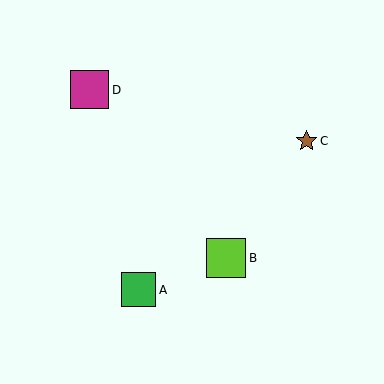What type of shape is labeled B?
Shape B is a lime square.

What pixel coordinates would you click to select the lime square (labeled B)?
Click at (226, 258) to select the lime square B.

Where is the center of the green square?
The center of the green square is at (139, 290).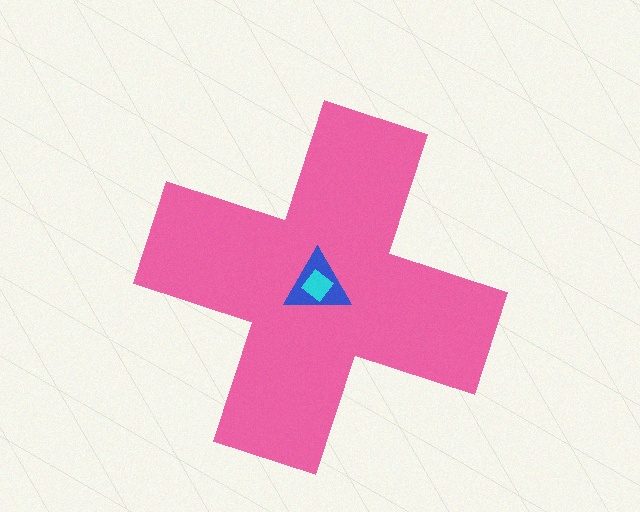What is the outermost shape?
The pink cross.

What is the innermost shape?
The cyan diamond.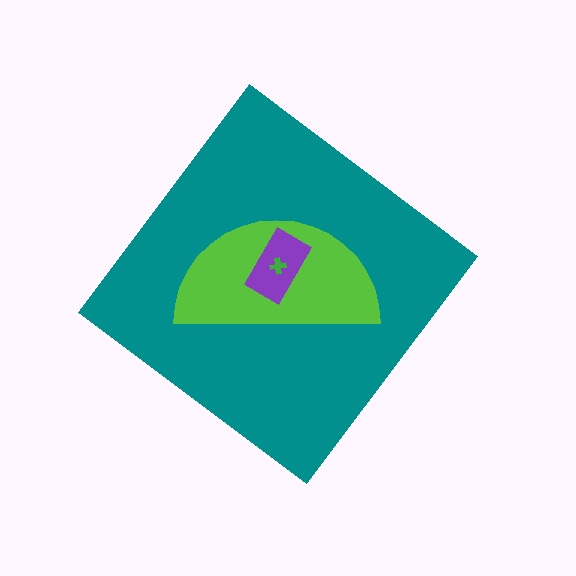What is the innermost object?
The green cross.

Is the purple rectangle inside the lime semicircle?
Yes.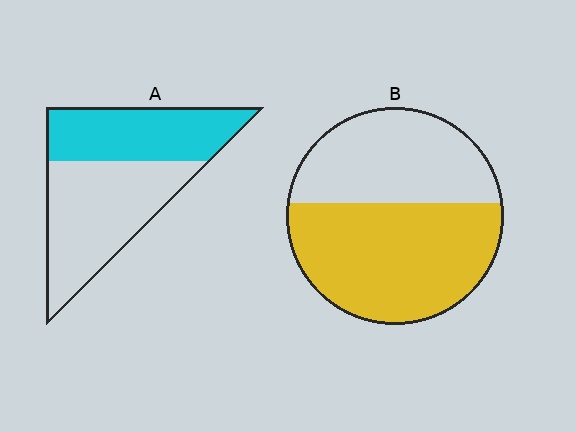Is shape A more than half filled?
No.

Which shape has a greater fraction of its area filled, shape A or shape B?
Shape B.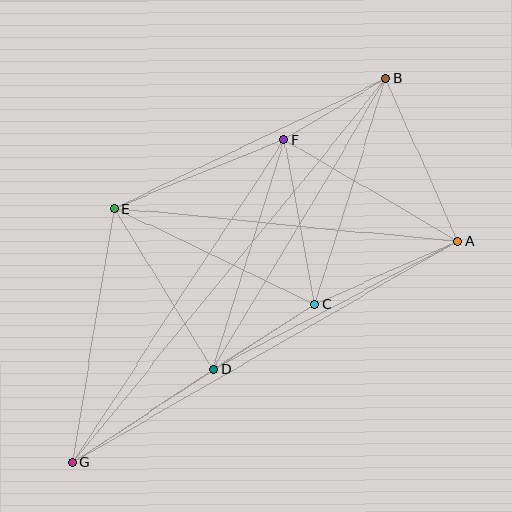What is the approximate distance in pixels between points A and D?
The distance between A and D is approximately 276 pixels.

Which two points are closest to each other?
Points B and F are closest to each other.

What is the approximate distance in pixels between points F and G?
The distance between F and G is approximately 386 pixels.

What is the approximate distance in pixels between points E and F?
The distance between E and F is approximately 184 pixels.